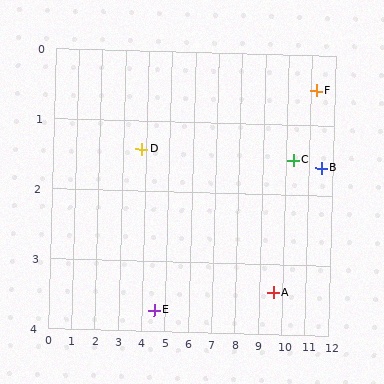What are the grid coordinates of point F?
Point F is at approximately (11.2, 0.5).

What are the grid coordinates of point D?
Point D is at approximately (3.8, 1.4).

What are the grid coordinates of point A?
Point A is at approximately (9.6, 3.4).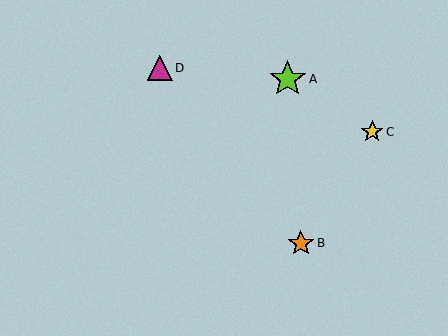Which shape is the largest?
The lime star (labeled A) is the largest.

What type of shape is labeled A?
Shape A is a lime star.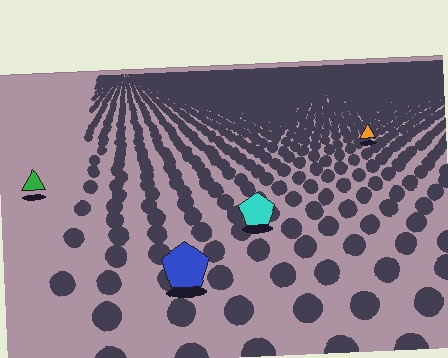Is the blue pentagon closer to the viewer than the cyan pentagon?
Yes. The blue pentagon is closer — you can tell from the texture gradient: the ground texture is coarser near it.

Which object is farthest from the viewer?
The orange triangle is farthest from the viewer. It appears smaller and the ground texture around it is denser.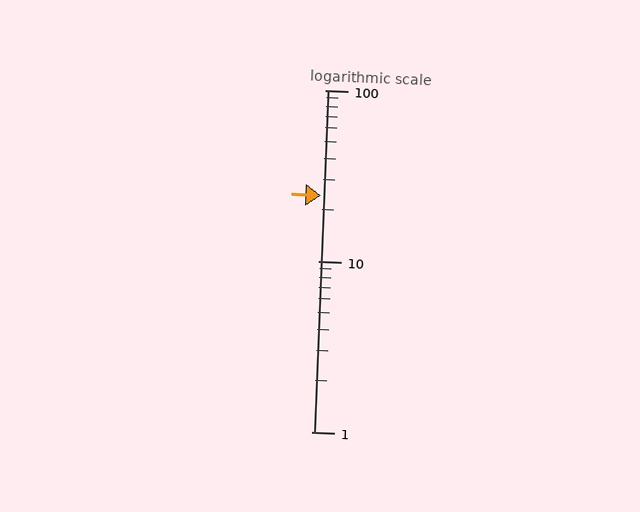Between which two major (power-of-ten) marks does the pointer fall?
The pointer is between 10 and 100.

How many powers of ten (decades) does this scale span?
The scale spans 2 decades, from 1 to 100.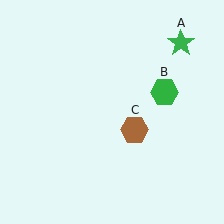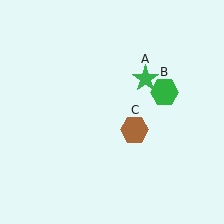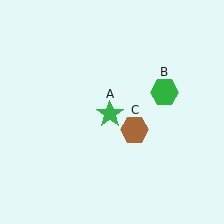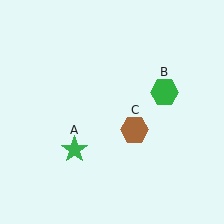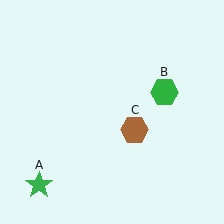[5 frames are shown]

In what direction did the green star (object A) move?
The green star (object A) moved down and to the left.